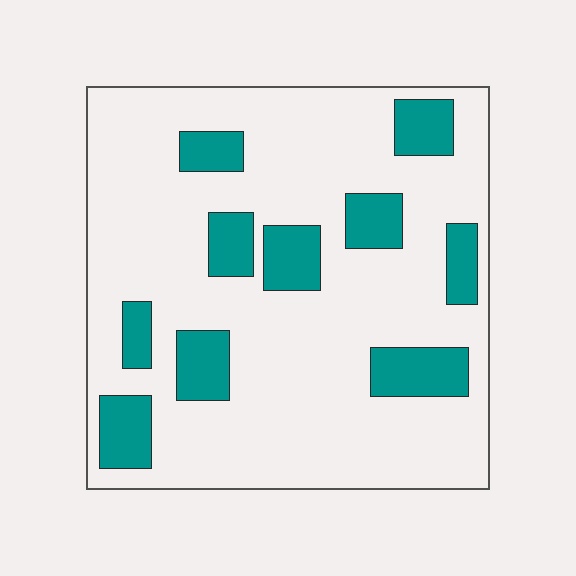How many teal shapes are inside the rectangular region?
10.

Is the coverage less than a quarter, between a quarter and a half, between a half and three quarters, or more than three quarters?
Less than a quarter.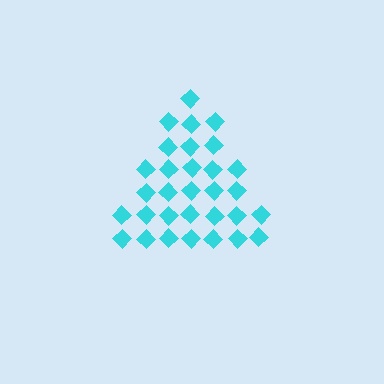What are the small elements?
The small elements are diamonds.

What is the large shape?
The large shape is a triangle.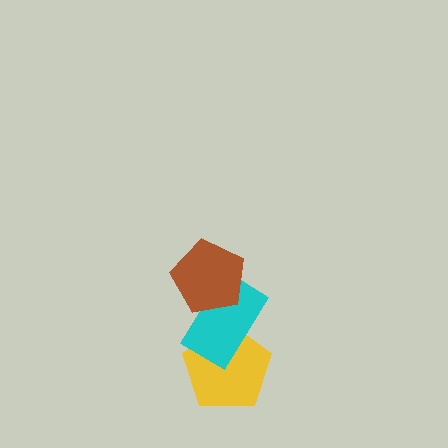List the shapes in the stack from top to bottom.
From top to bottom: the brown pentagon, the cyan rectangle, the yellow pentagon.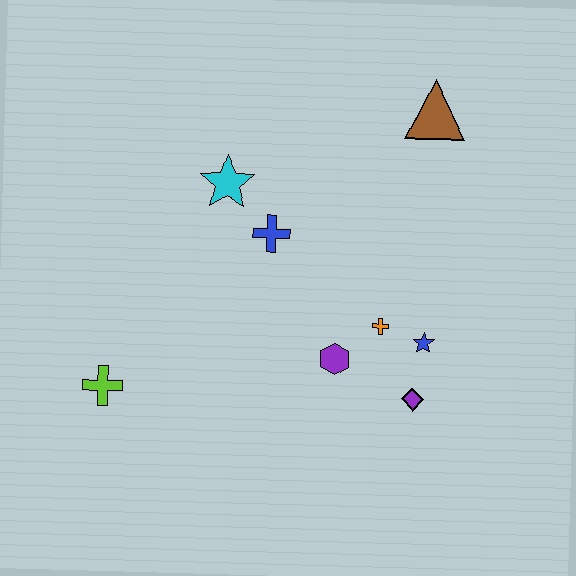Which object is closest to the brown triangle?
The blue cross is closest to the brown triangle.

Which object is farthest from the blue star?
The lime cross is farthest from the blue star.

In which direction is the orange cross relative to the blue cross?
The orange cross is to the right of the blue cross.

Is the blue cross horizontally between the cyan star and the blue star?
Yes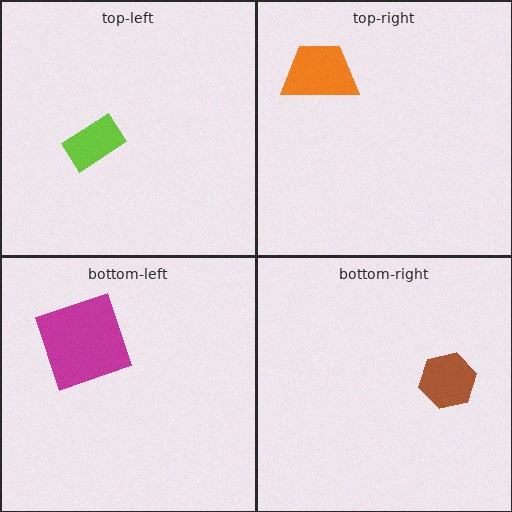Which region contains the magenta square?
The bottom-left region.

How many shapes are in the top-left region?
1.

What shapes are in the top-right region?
The orange trapezoid.